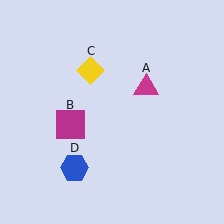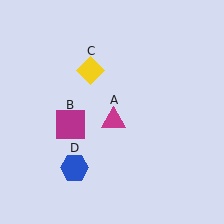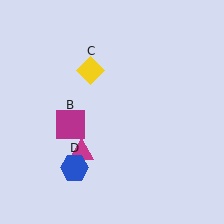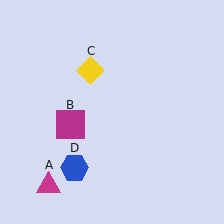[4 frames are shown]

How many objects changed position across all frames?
1 object changed position: magenta triangle (object A).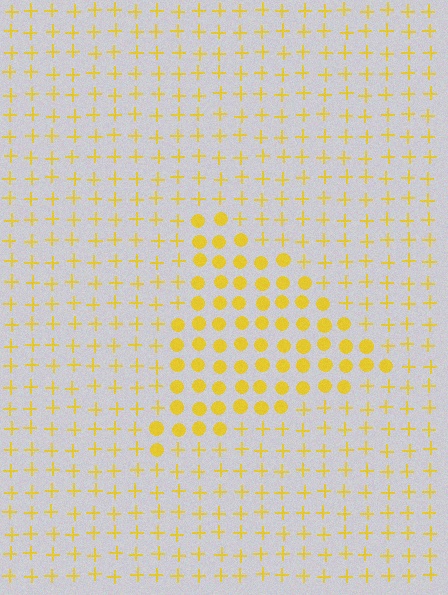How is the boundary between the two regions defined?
The boundary is defined by a change in element shape: circles inside vs. plus signs outside. All elements share the same color and spacing.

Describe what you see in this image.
The image is filled with small yellow elements arranged in a uniform grid. A triangle-shaped region contains circles, while the surrounding area contains plus signs. The boundary is defined purely by the change in element shape.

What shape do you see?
I see a triangle.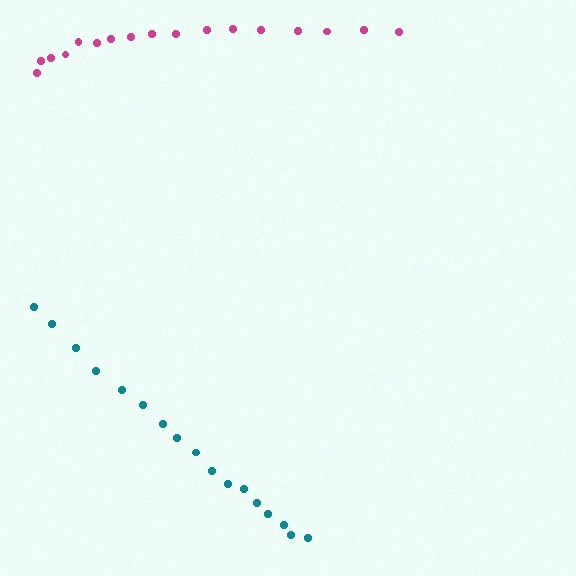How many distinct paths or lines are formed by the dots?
There are 2 distinct paths.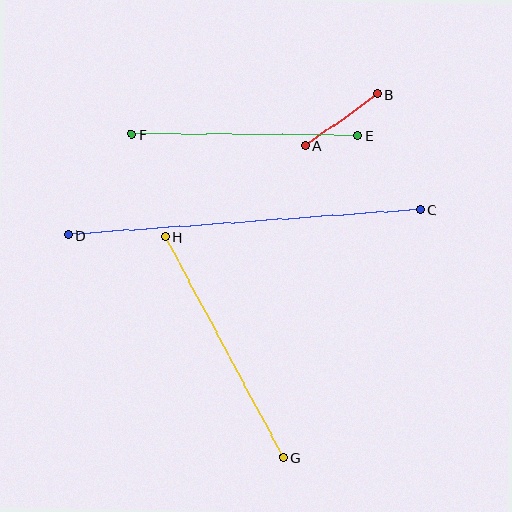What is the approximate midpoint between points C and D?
The midpoint is at approximately (244, 223) pixels.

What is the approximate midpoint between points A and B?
The midpoint is at approximately (341, 120) pixels.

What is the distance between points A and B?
The distance is approximately 88 pixels.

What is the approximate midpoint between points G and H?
The midpoint is at approximately (225, 347) pixels.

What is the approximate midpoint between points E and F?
The midpoint is at approximately (245, 135) pixels.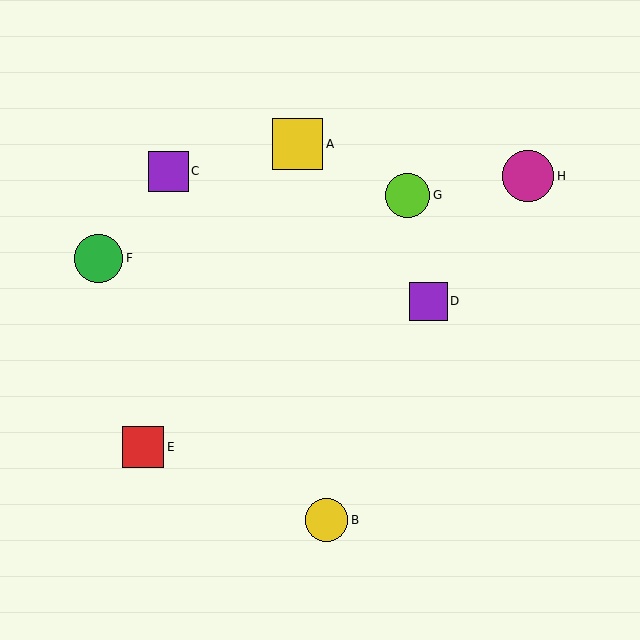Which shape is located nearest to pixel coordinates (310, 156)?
The yellow square (labeled A) at (298, 144) is nearest to that location.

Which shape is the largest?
The magenta circle (labeled H) is the largest.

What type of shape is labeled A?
Shape A is a yellow square.